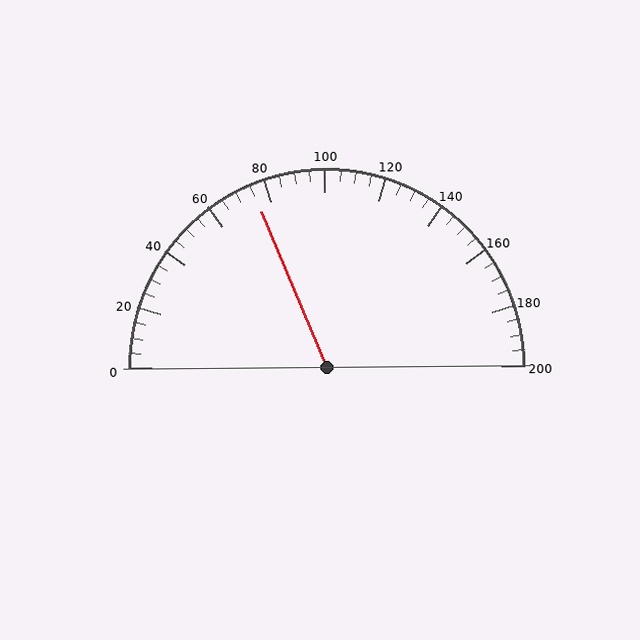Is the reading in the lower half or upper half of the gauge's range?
The reading is in the lower half of the range (0 to 200).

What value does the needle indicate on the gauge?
The needle indicates approximately 75.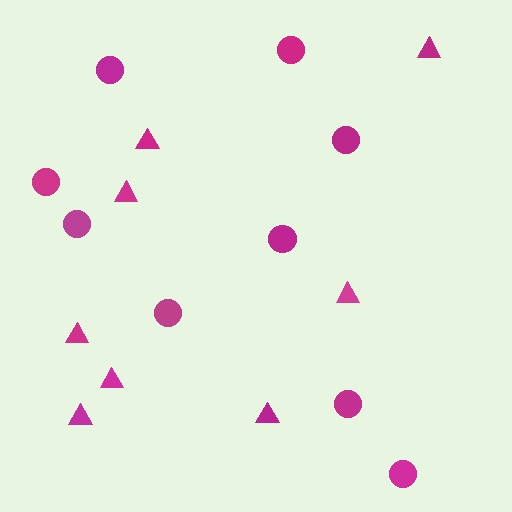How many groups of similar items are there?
There are 2 groups: one group of triangles (8) and one group of circles (9).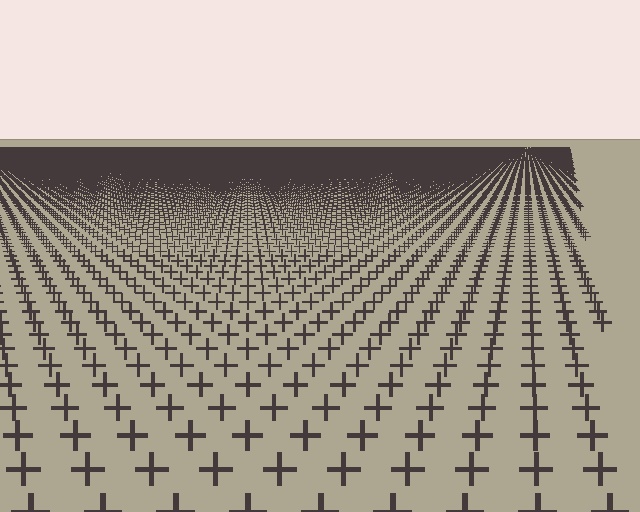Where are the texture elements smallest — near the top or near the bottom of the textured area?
Near the top.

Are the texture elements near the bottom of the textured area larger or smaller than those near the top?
Larger. Near the bottom, elements are closer to the viewer and appear at a bigger on-screen size.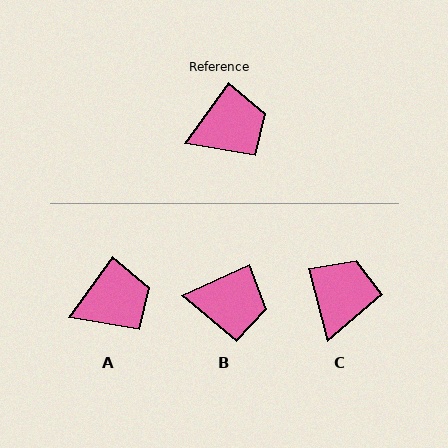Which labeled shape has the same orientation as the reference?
A.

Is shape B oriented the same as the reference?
No, it is off by about 30 degrees.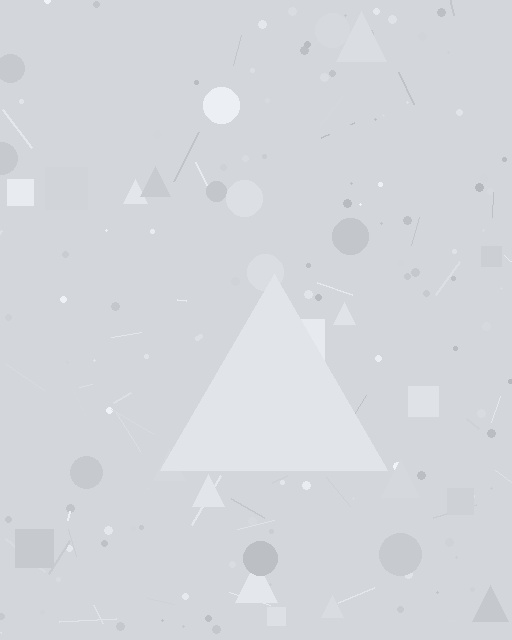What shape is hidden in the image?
A triangle is hidden in the image.